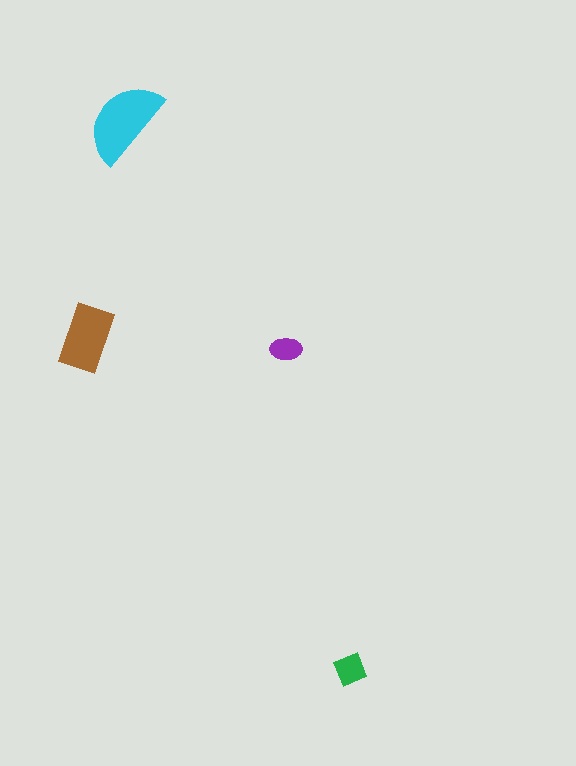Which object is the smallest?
The purple ellipse.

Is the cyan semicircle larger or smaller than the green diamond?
Larger.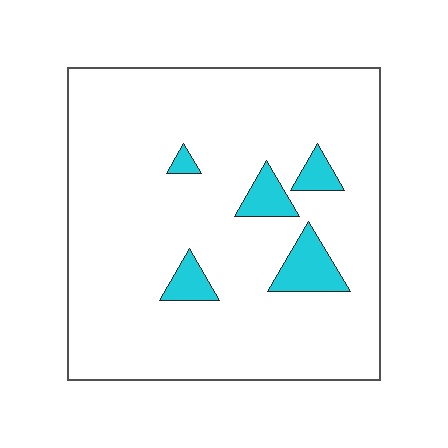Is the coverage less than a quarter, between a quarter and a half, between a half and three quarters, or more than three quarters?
Less than a quarter.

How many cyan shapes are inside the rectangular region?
5.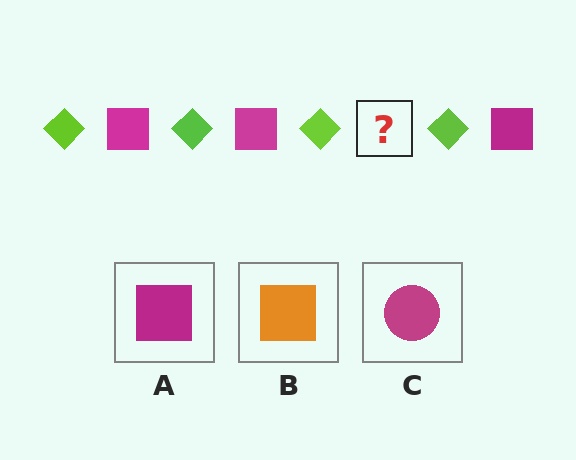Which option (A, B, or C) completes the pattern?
A.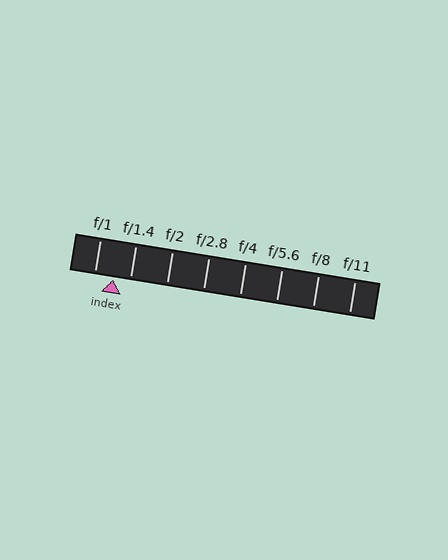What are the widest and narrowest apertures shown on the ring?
The widest aperture shown is f/1 and the narrowest is f/11.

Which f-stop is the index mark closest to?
The index mark is closest to f/1.4.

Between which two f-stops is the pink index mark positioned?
The index mark is between f/1 and f/1.4.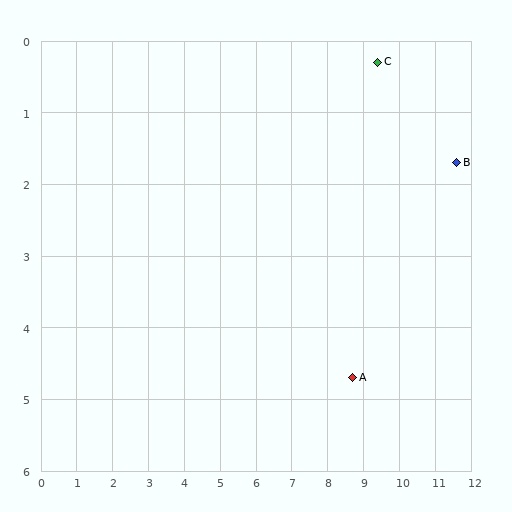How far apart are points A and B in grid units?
Points A and B are about 4.2 grid units apart.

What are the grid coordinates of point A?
Point A is at approximately (8.7, 4.7).